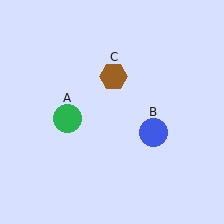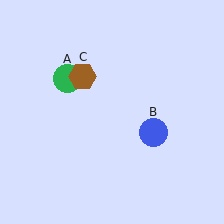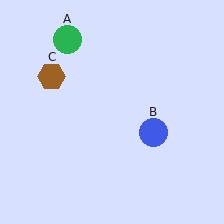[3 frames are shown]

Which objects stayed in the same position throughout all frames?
Blue circle (object B) remained stationary.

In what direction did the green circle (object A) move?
The green circle (object A) moved up.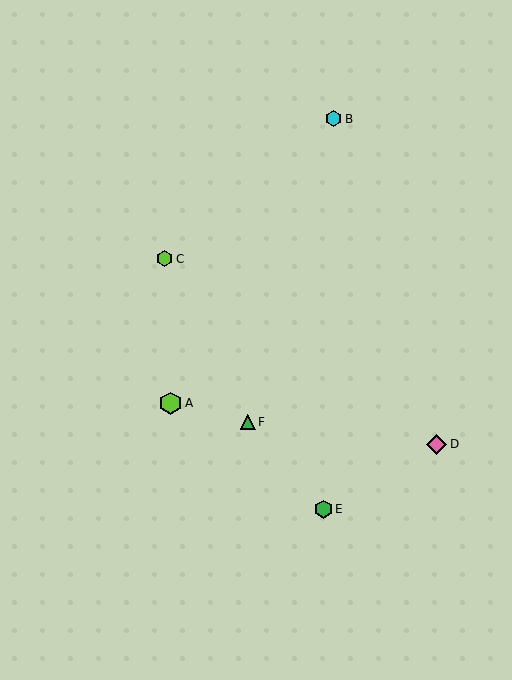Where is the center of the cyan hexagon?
The center of the cyan hexagon is at (334, 119).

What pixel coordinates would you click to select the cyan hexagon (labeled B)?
Click at (334, 119) to select the cyan hexagon B.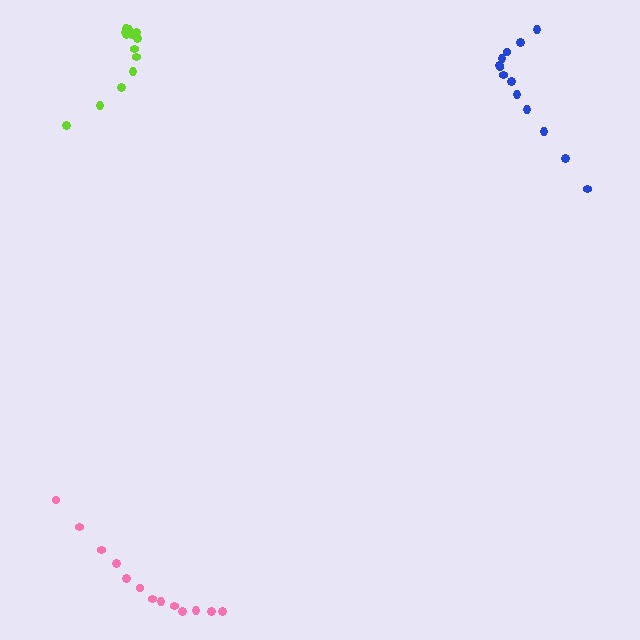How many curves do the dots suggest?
There are 3 distinct paths.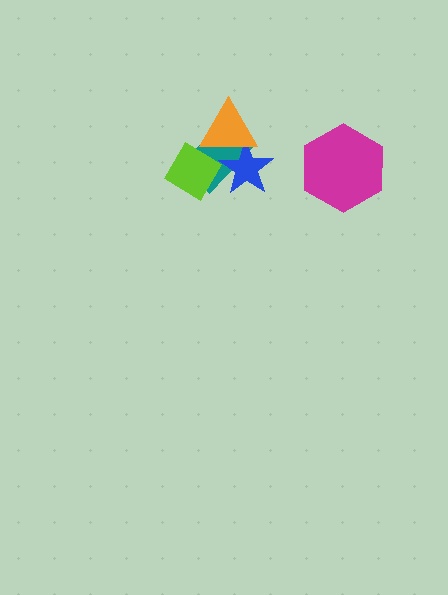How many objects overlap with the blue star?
2 objects overlap with the blue star.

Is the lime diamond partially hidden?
No, no other shape covers it.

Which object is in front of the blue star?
The orange triangle is in front of the blue star.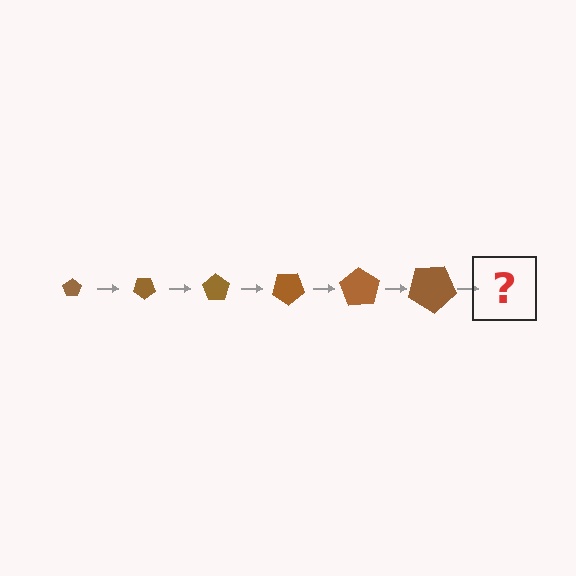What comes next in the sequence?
The next element should be a pentagon, larger than the previous one and rotated 210 degrees from the start.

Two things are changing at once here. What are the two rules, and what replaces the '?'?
The two rules are that the pentagon grows larger each step and it rotates 35 degrees each step. The '?' should be a pentagon, larger than the previous one and rotated 210 degrees from the start.